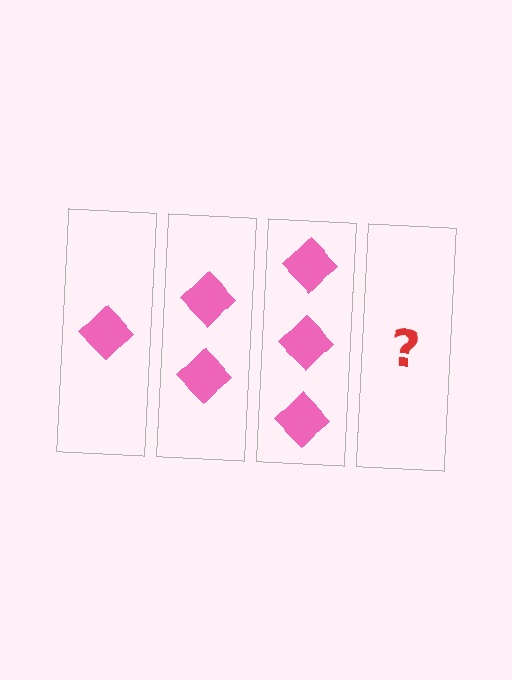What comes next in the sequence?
The next element should be 4 diamonds.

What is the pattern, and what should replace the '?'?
The pattern is that each step adds one more diamond. The '?' should be 4 diamonds.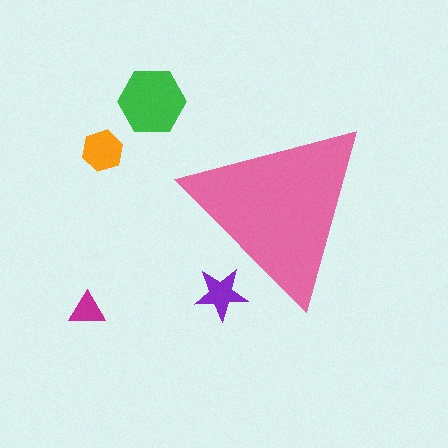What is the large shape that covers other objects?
A pink triangle.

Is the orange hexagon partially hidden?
No, the orange hexagon is fully visible.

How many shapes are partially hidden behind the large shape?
1 shape is partially hidden.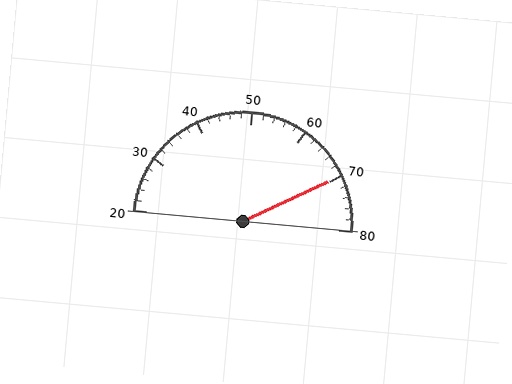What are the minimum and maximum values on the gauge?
The gauge ranges from 20 to 80.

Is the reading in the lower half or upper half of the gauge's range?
The reading is in the upper half of the range (20 to 80).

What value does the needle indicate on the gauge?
The needle indicates approximately 70.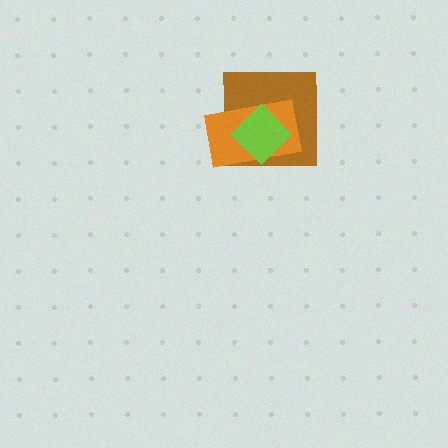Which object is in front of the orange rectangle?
The lime diamond is in front of the orange rectangle.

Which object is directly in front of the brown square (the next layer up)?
The orange rectangle is directly in front of the brown square.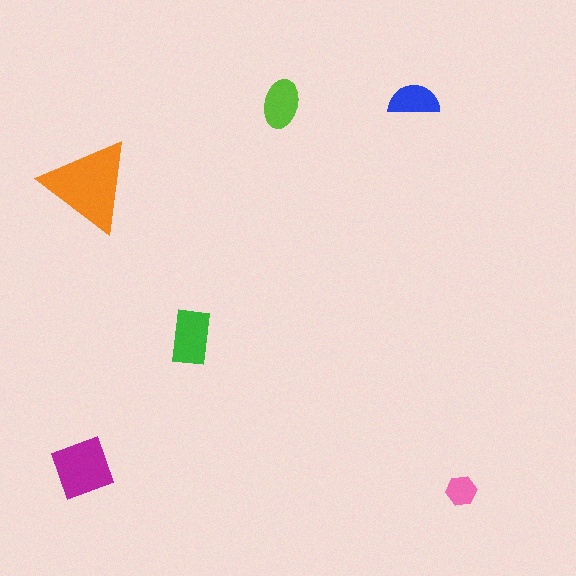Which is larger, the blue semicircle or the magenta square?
The magenta square.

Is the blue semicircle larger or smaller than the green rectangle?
Smaller.